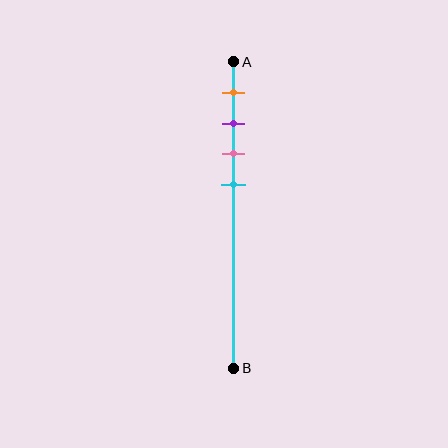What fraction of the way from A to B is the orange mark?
The orange mark is approximately 10% (0.1) of the way from A to B.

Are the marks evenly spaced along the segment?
Yes, the marks are approximately evenly spaced.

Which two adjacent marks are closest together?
The purple and pink marks are the closest adjacent pair.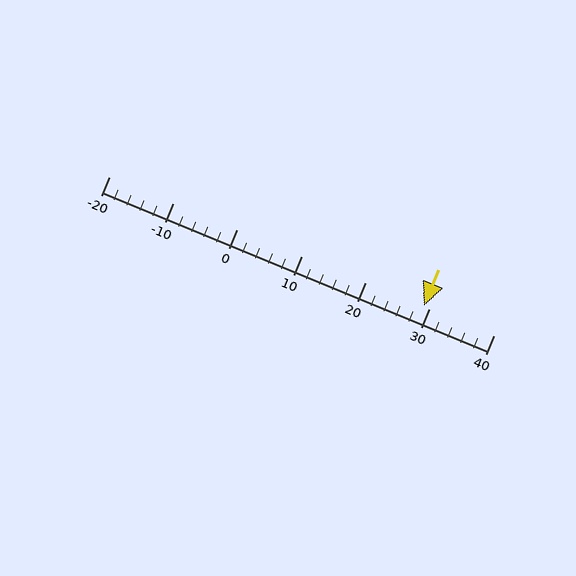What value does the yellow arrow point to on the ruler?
The yellow arrow points to approximately 29.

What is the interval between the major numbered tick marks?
The major tick marks are spaced 10 units apart.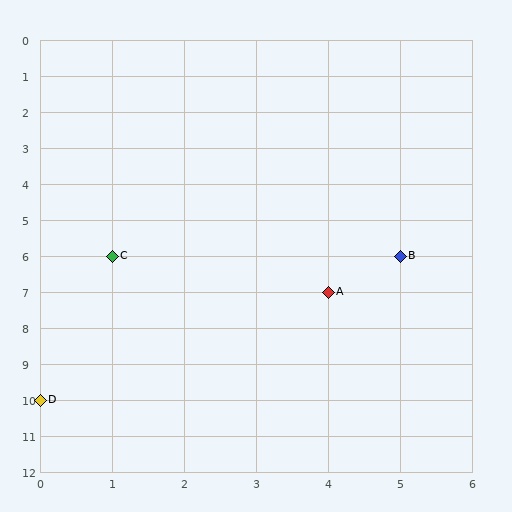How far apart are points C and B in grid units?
Points C and B are 4 columns apart.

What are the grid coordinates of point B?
Point B is at grid coordinates (5, 6).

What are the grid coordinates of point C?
Point C is at grid coordinates (1, 6).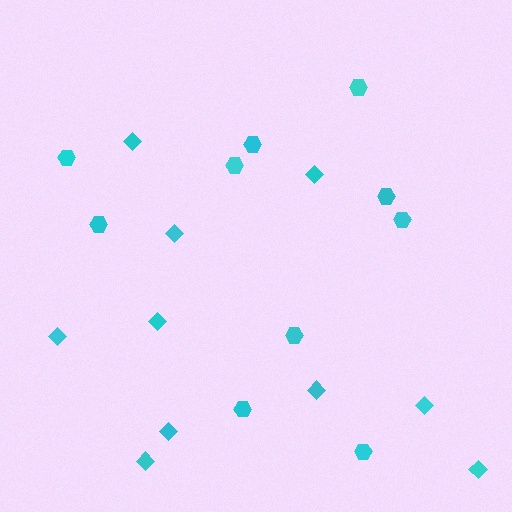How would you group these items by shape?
There are 2 groups: one group of hexagons (10) and one group of diamonds (10).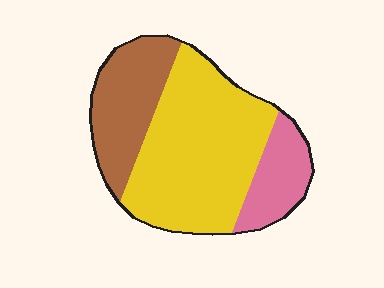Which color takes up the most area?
Yellow, at roughly 55%.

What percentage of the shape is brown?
Brown covers about 25% of the shape.